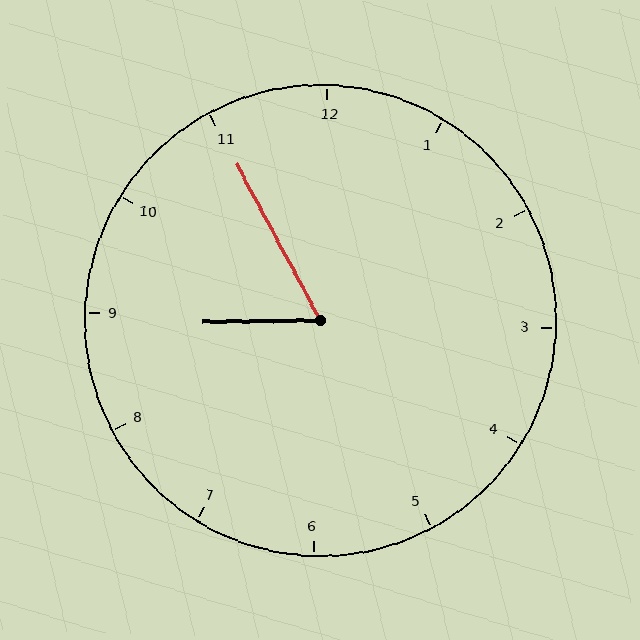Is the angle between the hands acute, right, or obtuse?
It is acute.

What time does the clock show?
8:55.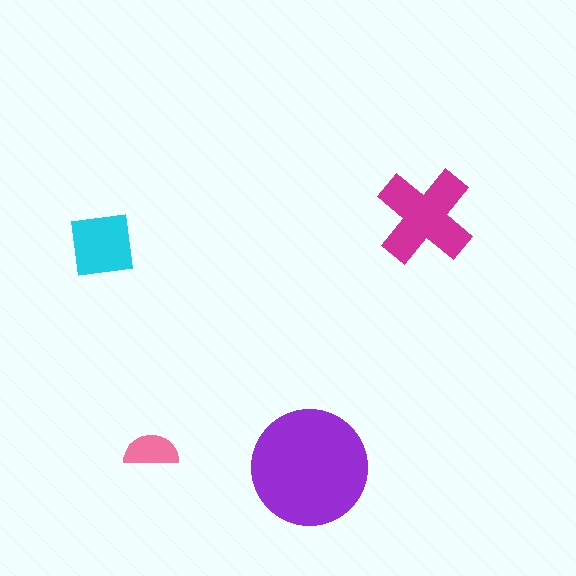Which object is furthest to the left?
The cyan square is leftmost.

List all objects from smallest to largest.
The pink semicircle, the cyan square, the magenta cross, the purple circle.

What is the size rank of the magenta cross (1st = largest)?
2nd.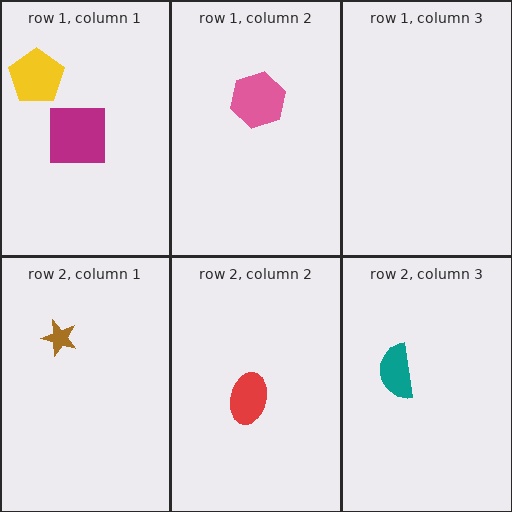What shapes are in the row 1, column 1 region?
The yellow pentagon, the magenta square.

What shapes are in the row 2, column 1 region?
The brown star.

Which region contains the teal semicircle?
The row 2, column 3 region.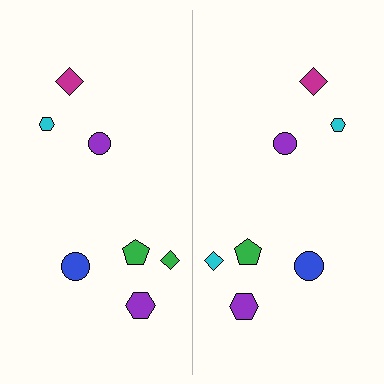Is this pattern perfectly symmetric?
No, the pattern is not perfectly symmetric. The cyan diamond on the right side breaks the symmetry — its mirror counterpart is green.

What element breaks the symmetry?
The cyan diamond on the right side breaks the symmetry — its mirror counterpart is green.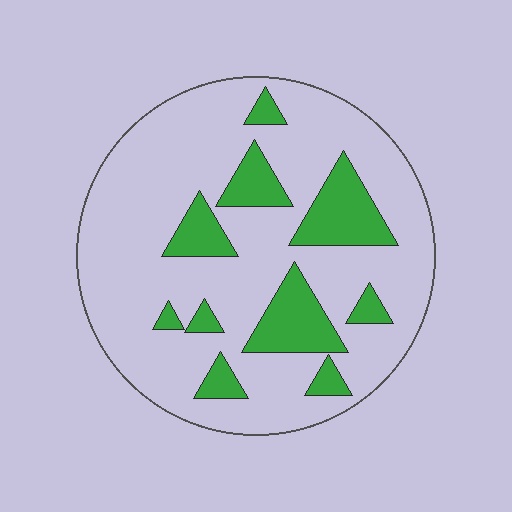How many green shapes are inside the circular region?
10.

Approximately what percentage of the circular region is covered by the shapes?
Approximately 20%.